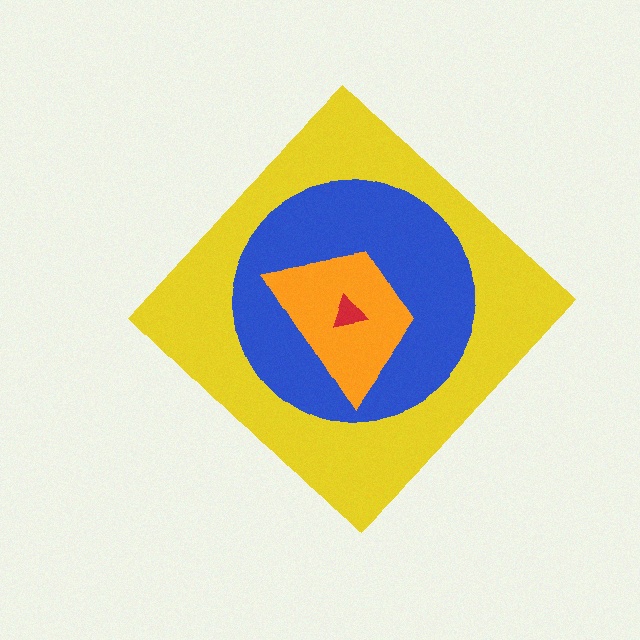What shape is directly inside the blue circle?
The orange trapezoid.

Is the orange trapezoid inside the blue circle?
Yes.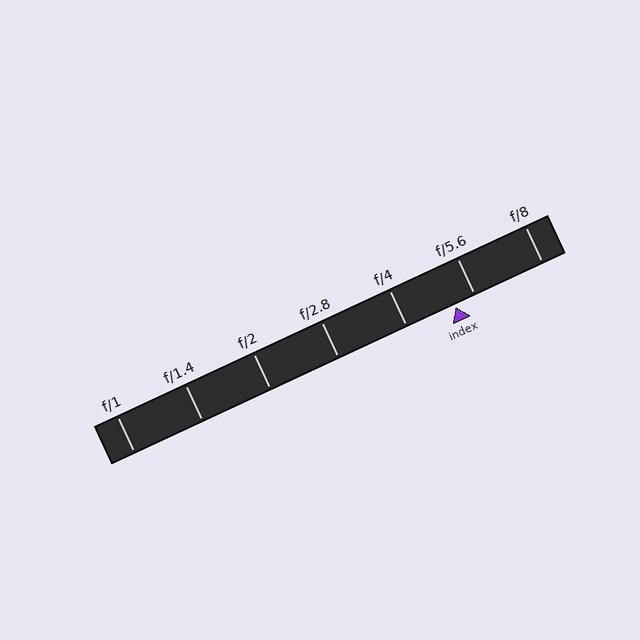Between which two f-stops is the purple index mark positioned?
The index mark is between f/4 and f/5.6.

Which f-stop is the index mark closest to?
The index mark is closest to f/5.6.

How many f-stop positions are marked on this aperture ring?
There are 7 f-stop positions marked.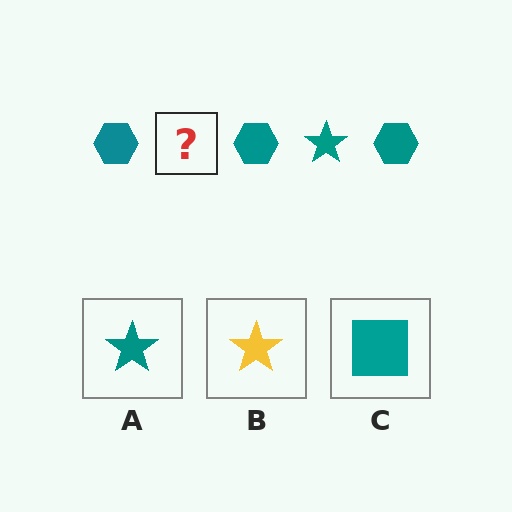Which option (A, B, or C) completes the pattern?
A.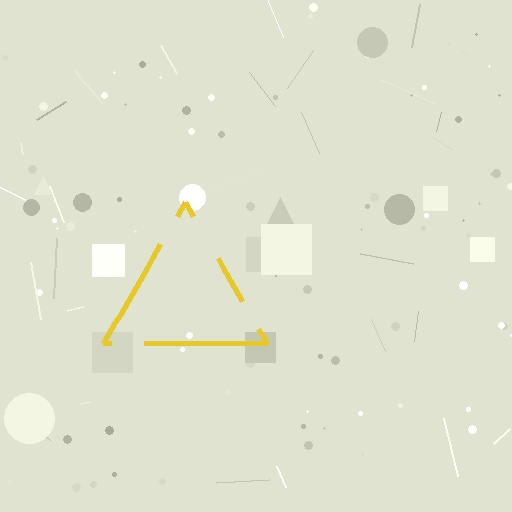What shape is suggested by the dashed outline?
The dashed outline suggests a triangle.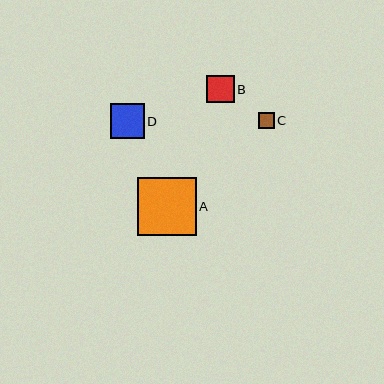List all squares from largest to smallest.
From largest to smallest: A, D, B, C.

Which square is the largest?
Square A is the largest with a size of approximately 59 pixels.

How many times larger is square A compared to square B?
Square A is approximately 2.1 times the size of square B.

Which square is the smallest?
Square C is the smallest with a size of approximately 16 pixels.